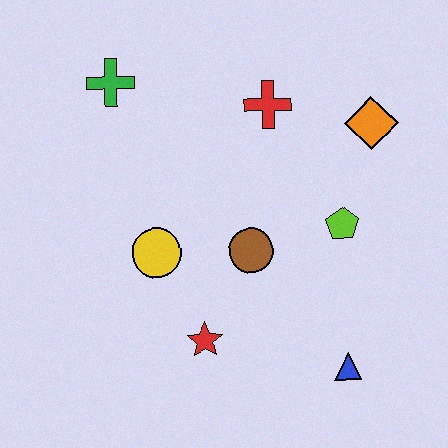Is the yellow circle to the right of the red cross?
No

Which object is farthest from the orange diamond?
The red star is farthest from the orange diamond.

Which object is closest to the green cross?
The red cross is closest to the green cross.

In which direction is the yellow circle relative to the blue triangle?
The yellow circle is to the left of the blue triangle.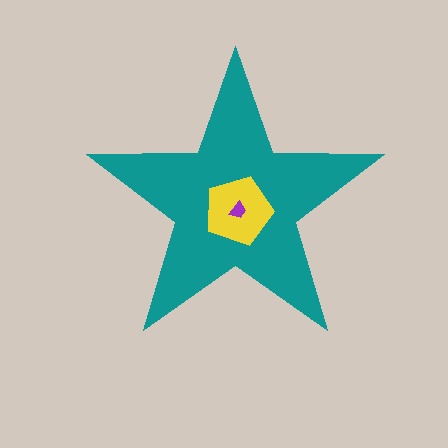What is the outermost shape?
The teal star.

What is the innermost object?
The purple trapezoid.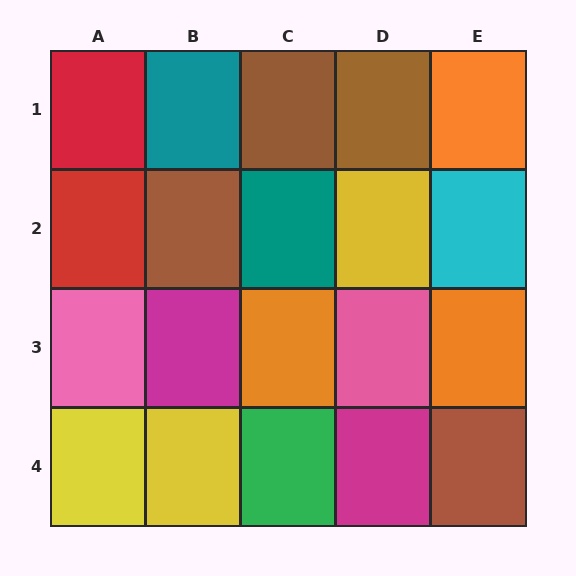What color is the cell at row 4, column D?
Magenta.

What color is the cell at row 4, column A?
Yellow.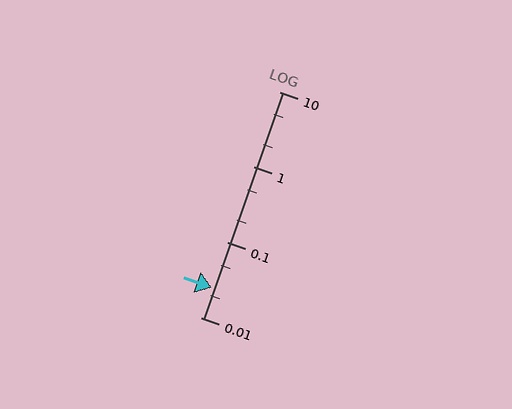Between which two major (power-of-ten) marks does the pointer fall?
The pointer is between 0.01 and 0.1.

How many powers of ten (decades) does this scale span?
The scale spans 3 decades, from 0.01 to 10.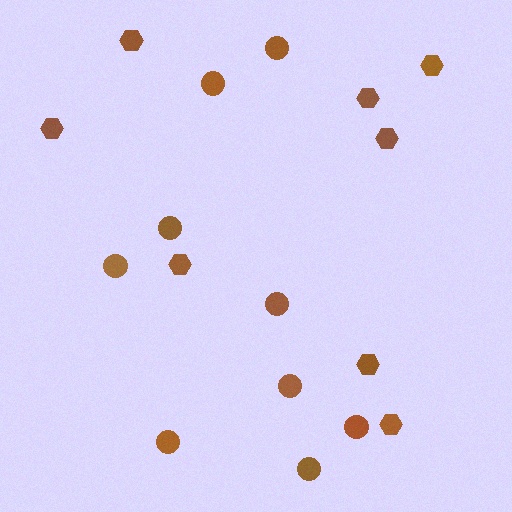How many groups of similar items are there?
There are 2 groups: one group of circles (9) and one group of hexagons (8).